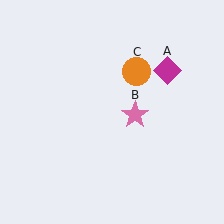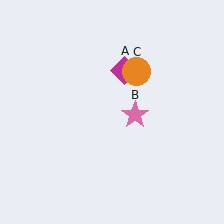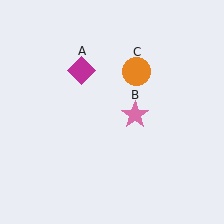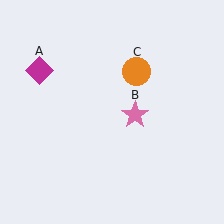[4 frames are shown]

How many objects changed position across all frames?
1 object changed position: magenta diamond (object A).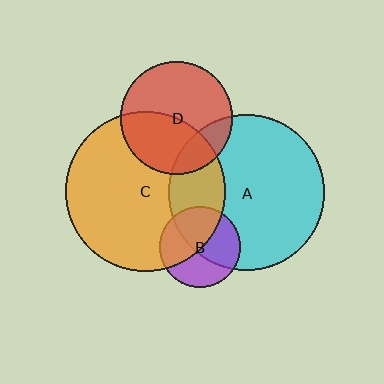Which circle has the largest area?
Circle C (orange).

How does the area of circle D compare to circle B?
Approximately 1.9 times.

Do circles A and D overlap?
Yes.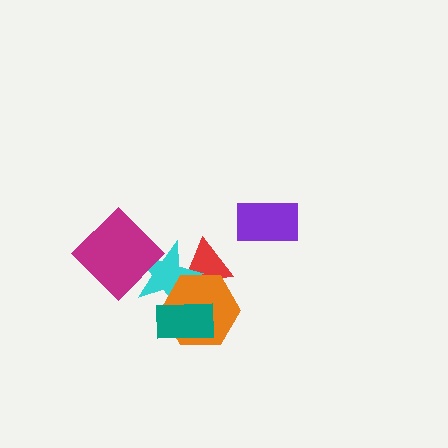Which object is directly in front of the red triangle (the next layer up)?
The cyan star is directly in front of the red triangle.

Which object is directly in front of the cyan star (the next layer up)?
The orange hexagon is directly in front of the cyan star.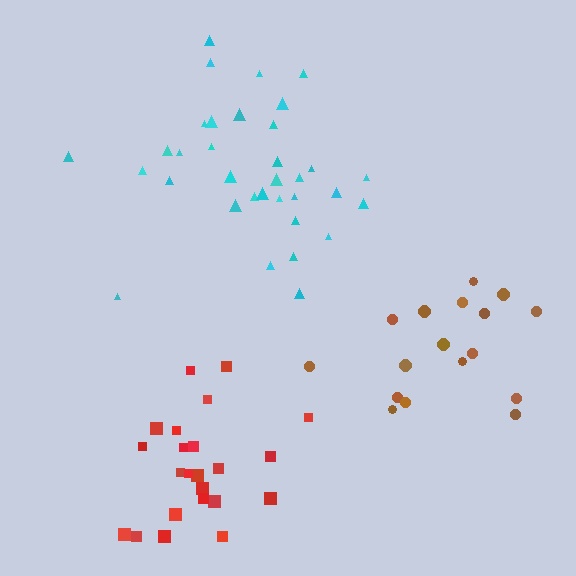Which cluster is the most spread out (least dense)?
Brown.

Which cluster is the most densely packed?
Cyan.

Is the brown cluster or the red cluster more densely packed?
Red.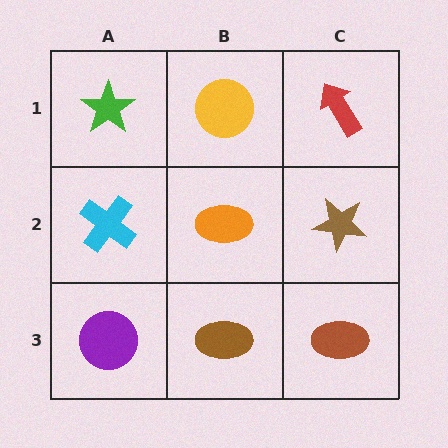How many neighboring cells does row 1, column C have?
2.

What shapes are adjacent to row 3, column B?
An orange ellipse (row 2, column B), a purple circle (row 3, column A), a brown ellipse (row 3, column C).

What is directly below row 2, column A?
A purple circle.